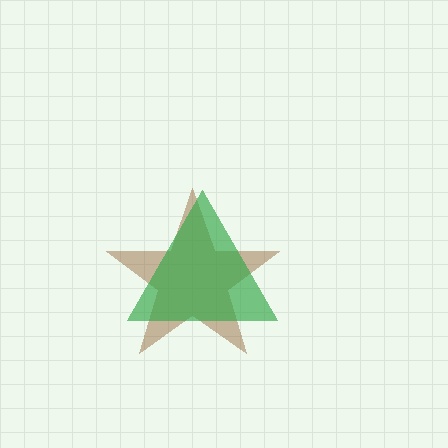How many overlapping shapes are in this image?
There are 2 overlapping shapes in the image.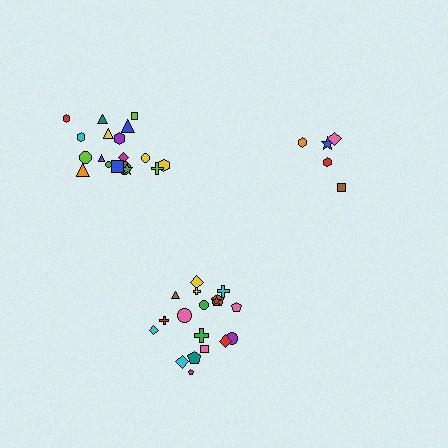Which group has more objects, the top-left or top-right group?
The top-left group.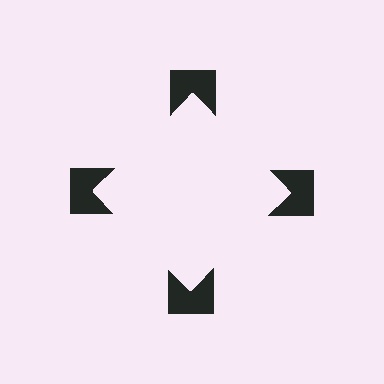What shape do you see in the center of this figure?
An illusory square — its edges are inferred from the aligned wedge cuts in the notched squares, not physically drawn.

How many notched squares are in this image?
There are 4 — one at each vertex of the illusory square.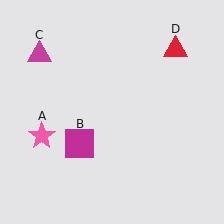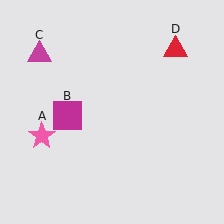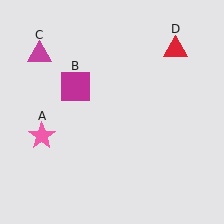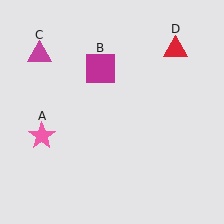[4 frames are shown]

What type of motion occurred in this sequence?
The magenta square (object B) rotated clockwise around the center of the scene.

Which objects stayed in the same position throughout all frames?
Pink star (object A) and magenta triangle (object C) and red triangle (object D) remained stationary.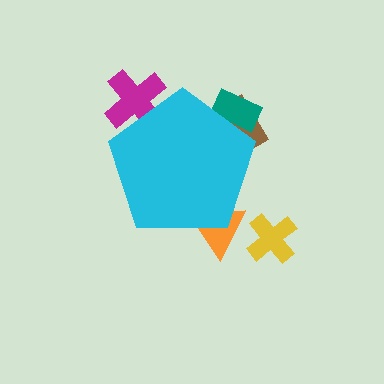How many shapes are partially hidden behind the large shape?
4 shapes are partially hidden.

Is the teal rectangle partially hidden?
Yes, the teal rectangle is partially hidden behind the cyan pentagon.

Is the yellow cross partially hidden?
No, the yellow cross is fully visible.